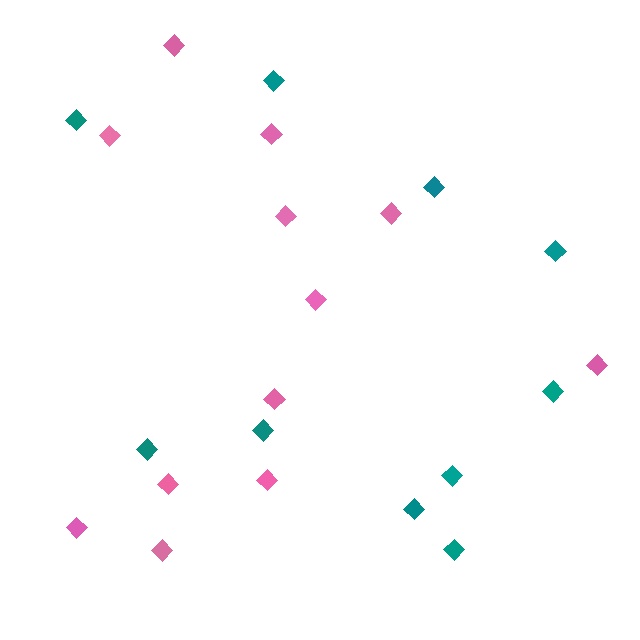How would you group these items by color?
There are 2 groups: one group of teal diamonds (10) and one group of pink diamonds (12).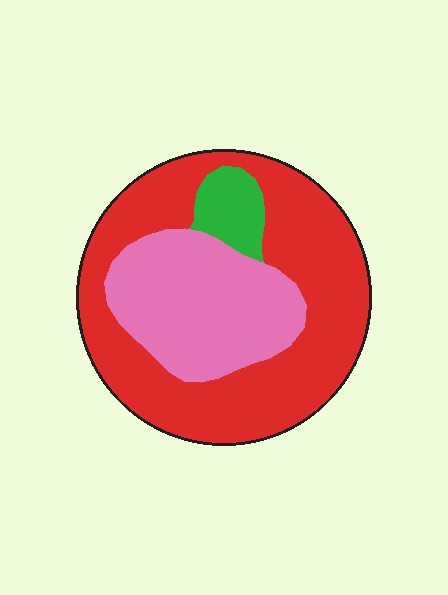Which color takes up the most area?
Red, at roughly 60%.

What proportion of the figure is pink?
Pink takes up about one third (1/3) of the figure.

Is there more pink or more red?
Red.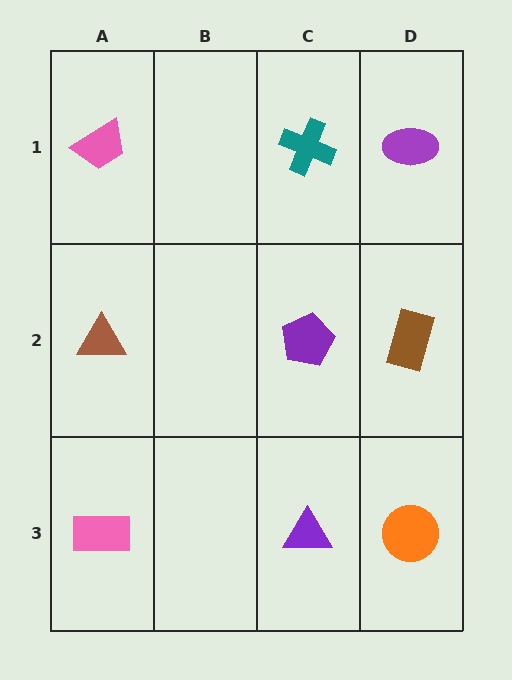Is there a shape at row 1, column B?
No, that cell is empty.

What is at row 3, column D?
An orange circle.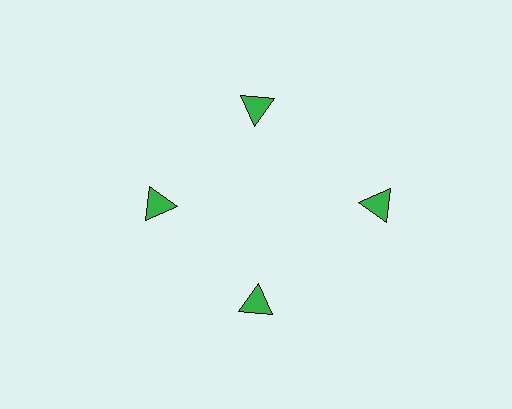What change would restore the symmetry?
The symmetry would be restored by moving it inward, back onto the ring so that all 4 triangles sit at equal angles and equal distance from the center.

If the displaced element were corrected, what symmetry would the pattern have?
It would have 4-fold rotational symmetry — the pattern would map onto itself every 90 degrees.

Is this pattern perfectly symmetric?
No. The 4 green triangles are arranged in a ring, but one element near the 3 o'clock position is pushed outward from the center, breaking the 4-fold rotational symmetry.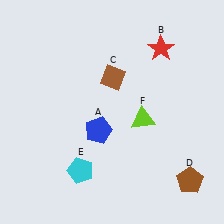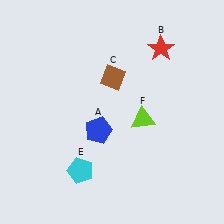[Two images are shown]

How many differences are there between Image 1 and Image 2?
There is 1 difference between the two images.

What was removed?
The brown pentagon (D) was removed in Image 2.